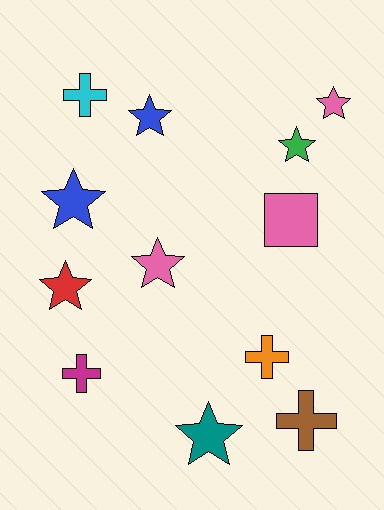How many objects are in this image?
There are 12 objects.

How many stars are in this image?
There are 7 stars.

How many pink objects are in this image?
There are 3 pink objects.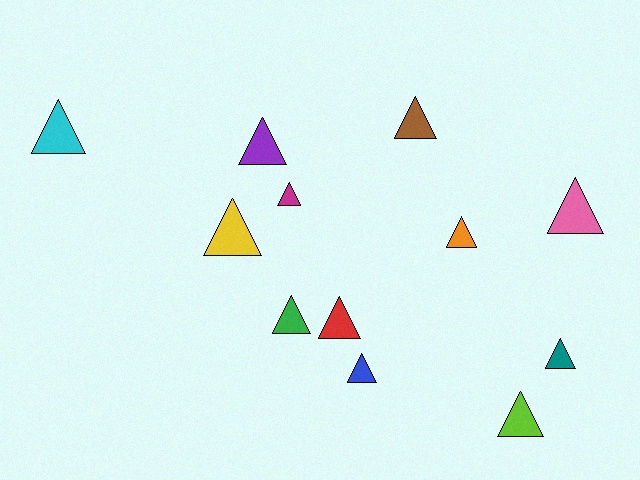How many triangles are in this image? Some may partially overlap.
There are 12 triangles.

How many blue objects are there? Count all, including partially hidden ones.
There is 1 blue object.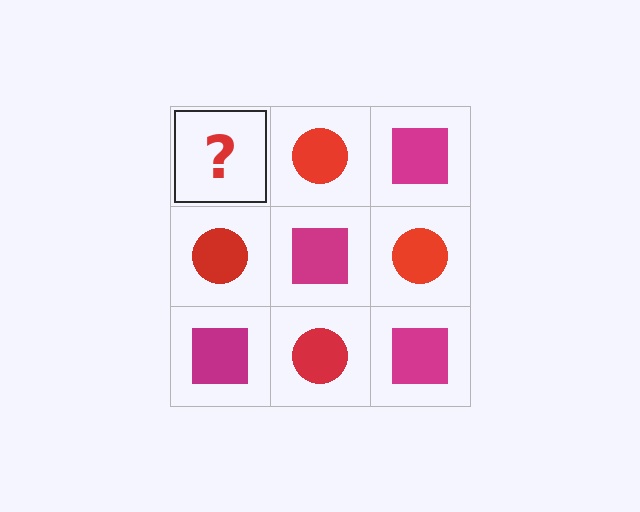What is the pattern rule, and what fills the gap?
The rule is that it alternates magenta square and red circle in a checkerboard pattern. The gap should be filled with a magenta square.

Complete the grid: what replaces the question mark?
The question mark should be replaced with a magenta square.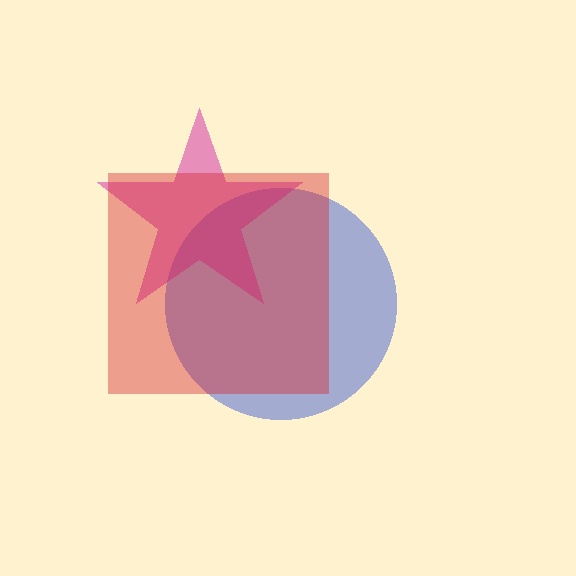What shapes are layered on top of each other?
The layered shapes are: a blue circle, a magenta star, a red square.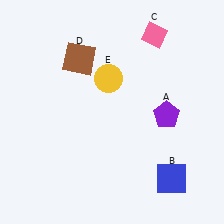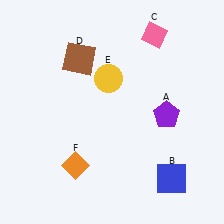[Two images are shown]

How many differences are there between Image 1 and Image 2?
There is 1 difference between the two images.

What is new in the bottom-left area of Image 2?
An orange diamond (F) was added in the bottom-left area of Image 2.